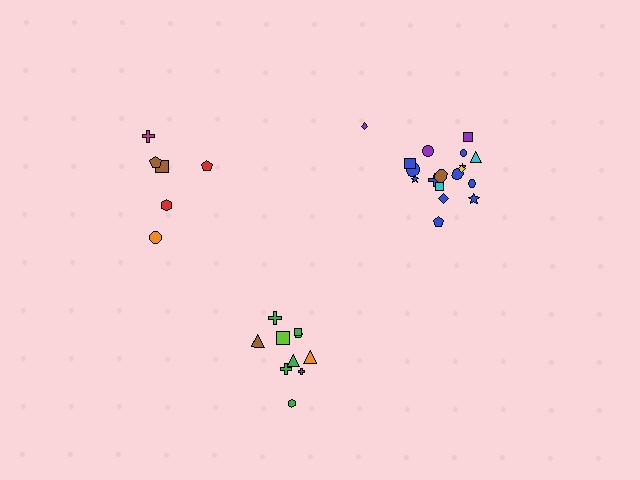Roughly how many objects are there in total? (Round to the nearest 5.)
Roughly 35 objects in total.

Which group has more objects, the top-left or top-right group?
The top-right group.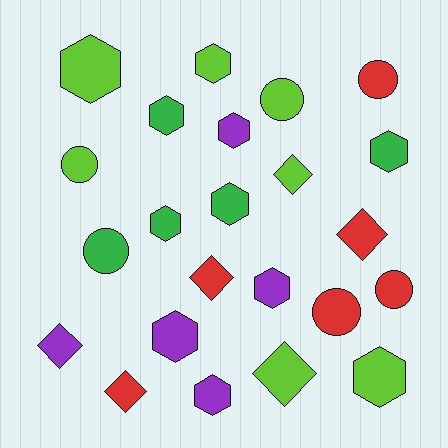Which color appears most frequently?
Lime, with 7 objects.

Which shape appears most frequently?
Hexagon, with 11 objects.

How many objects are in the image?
There are 23 objects.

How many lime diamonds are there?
There are 2 lime diamonds.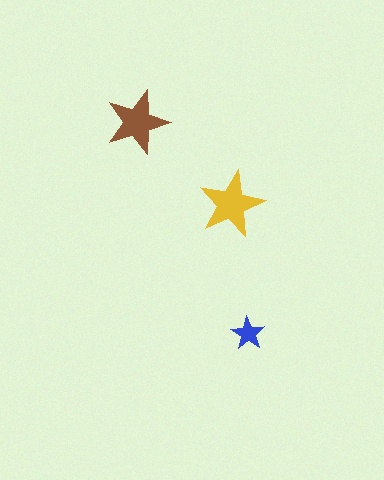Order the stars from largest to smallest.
the yellow one, the brown one, the blue one.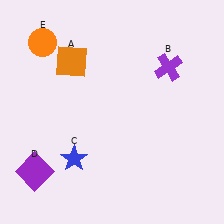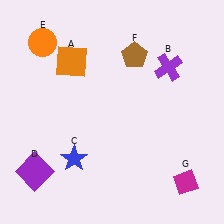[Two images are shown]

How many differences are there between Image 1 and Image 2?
There are 2 differences between the two images.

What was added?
A brown pentagon (F), a magenta diamond (G) were added in Image 2.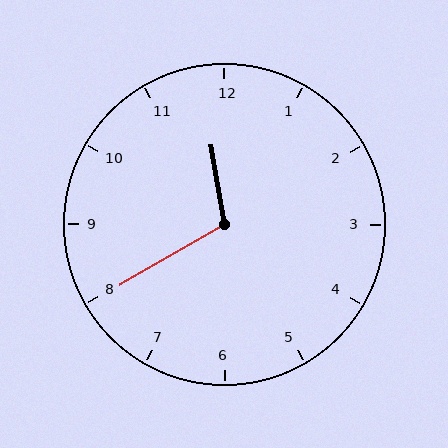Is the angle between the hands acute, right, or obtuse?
It is obtuse.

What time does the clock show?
11:40.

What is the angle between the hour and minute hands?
Approximately 110 degrees.